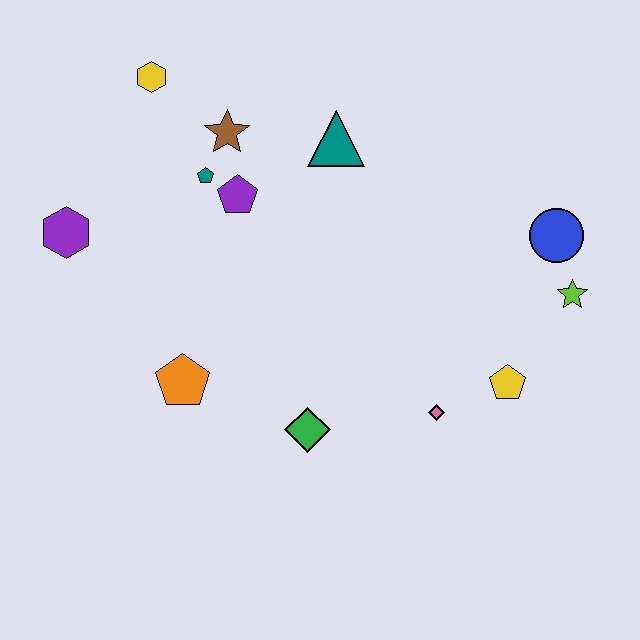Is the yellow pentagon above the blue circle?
No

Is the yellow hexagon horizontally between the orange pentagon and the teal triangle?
No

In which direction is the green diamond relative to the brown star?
The green diamond is below the brown star.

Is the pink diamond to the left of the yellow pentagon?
Yes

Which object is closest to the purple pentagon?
The teal pentagon is closest to the purple pentagon.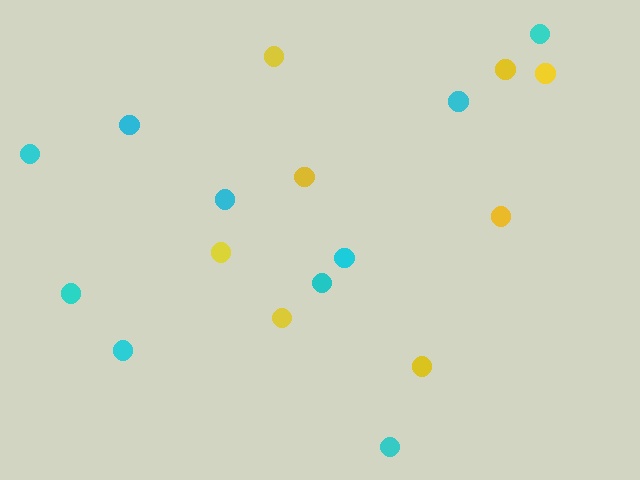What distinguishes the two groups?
There are 2 groups: one group of cyan circles (10) and one group of yellow circles (8).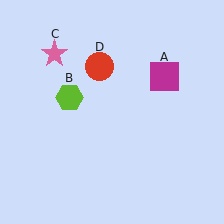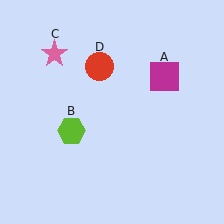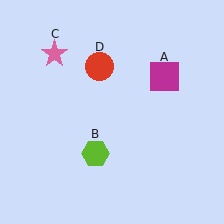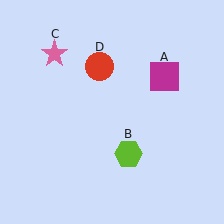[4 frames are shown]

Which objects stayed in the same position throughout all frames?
Magenta square (object A) and pink star (object C) and red circle (object D) remained stationary.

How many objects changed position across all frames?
1 object changed position: lime hexagon (object B).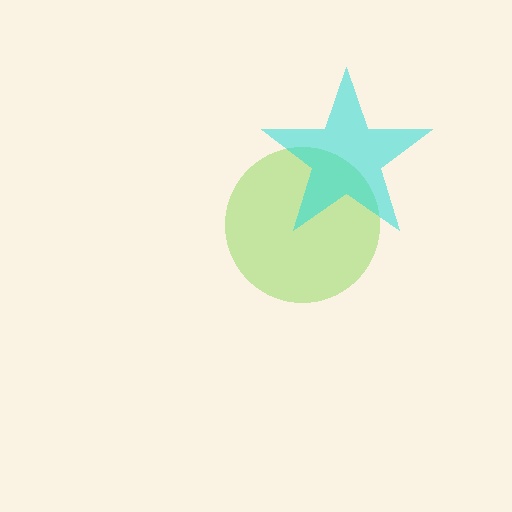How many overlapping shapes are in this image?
There are 2 overlapping shapes in the image.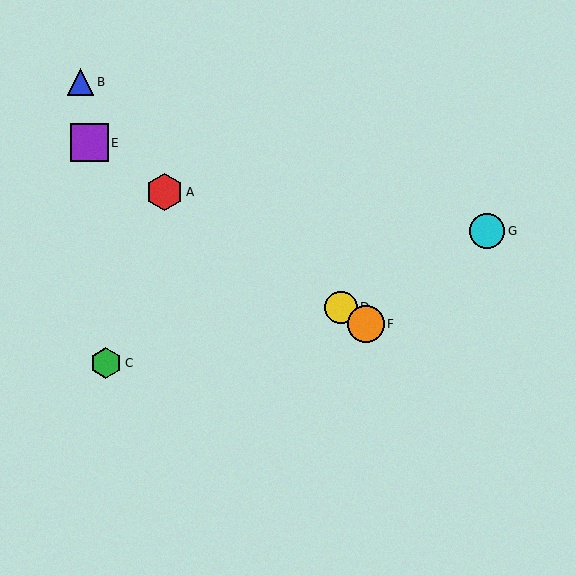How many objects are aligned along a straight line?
4 objects (A, D, E, F) are aligned along a straight line.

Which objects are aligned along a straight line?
Objects A, D, E, F are aligned along a straight line.